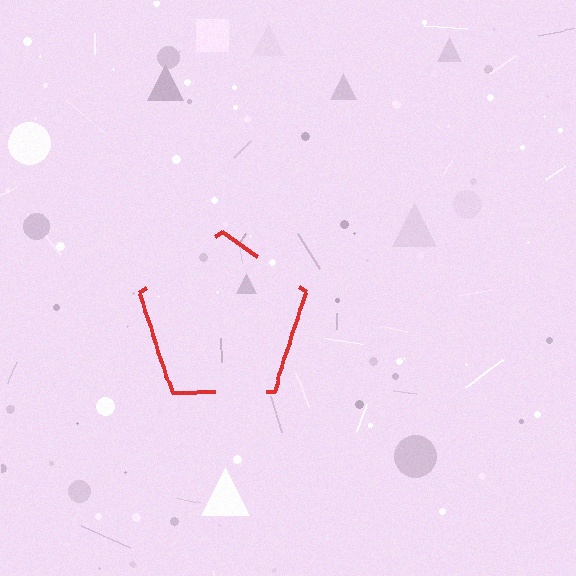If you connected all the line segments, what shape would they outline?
They would outline a pentagon.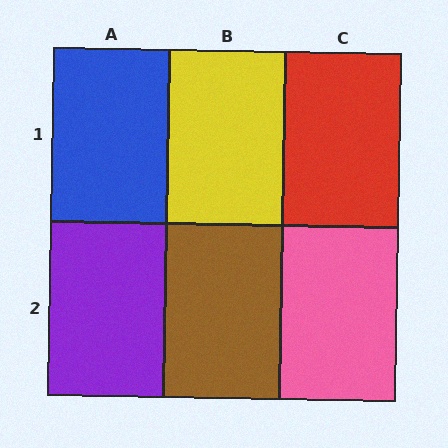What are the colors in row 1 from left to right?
Blue, yellow, red.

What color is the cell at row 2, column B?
Brown.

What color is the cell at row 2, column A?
Purple.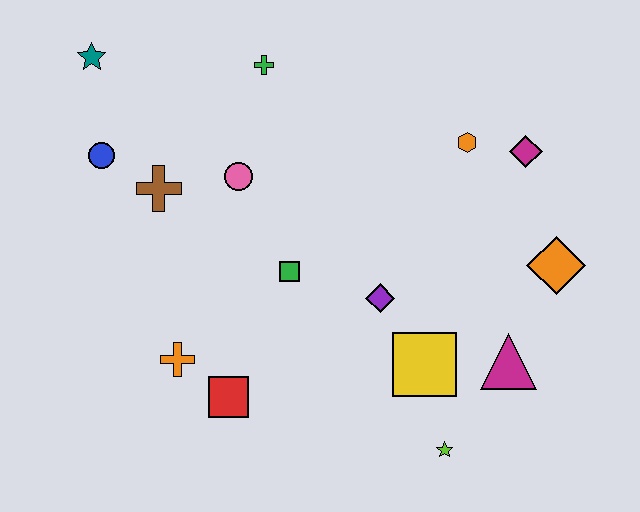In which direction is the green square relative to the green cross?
The green square is below the green cross.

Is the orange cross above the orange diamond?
No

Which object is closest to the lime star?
The yellow square is closest to the lime star.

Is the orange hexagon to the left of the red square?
No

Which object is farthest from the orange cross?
The magenta diamond is farthest from the orange cross.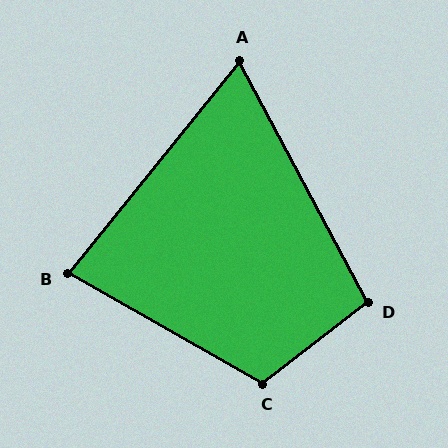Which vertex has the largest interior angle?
C, at approximately 113 degrees.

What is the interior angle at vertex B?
Approximately 81 degrees (acute).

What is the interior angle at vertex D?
Approximately 99 degrees (obtuse).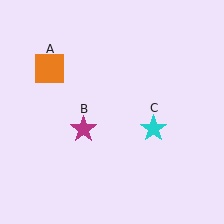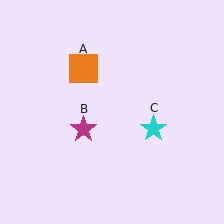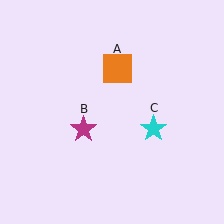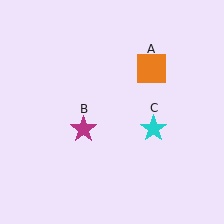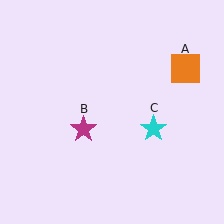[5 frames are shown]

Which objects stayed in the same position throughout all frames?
Magenta star (object B) and cyan star (object C) remained stationary.